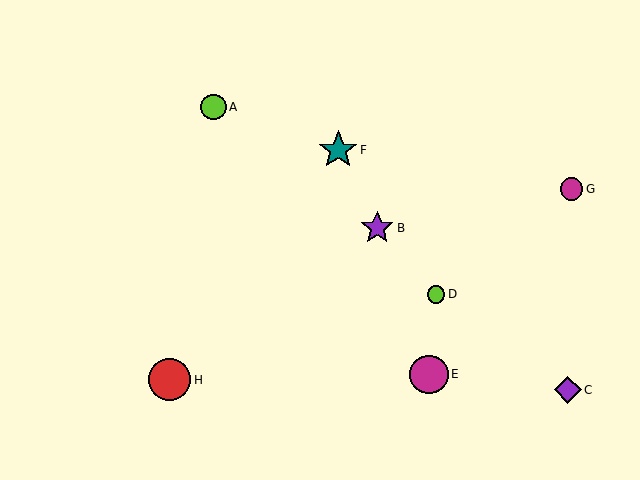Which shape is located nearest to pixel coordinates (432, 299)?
The lime circle (labeled D) at (436, 294) is nearest to that location.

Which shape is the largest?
The red circle (labeled H) is the largest.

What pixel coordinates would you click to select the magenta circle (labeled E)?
Click at (429, 374) to select the magenta circle E.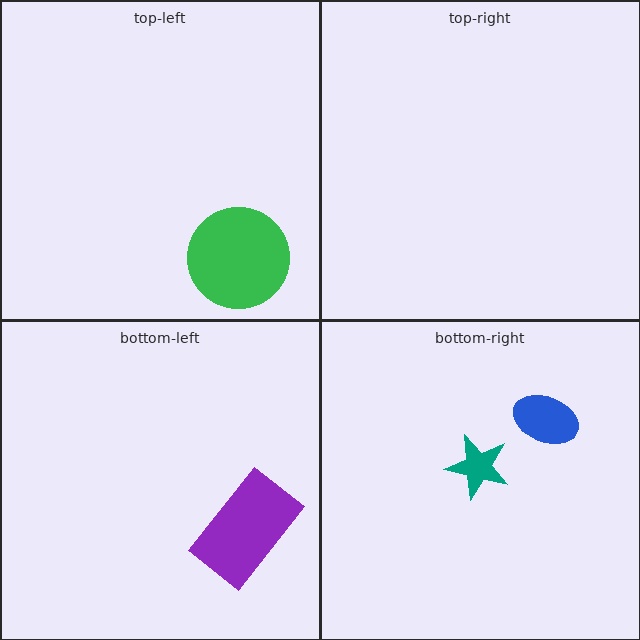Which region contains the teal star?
The bottom-right region.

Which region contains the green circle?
The top-left region.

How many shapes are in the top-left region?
1.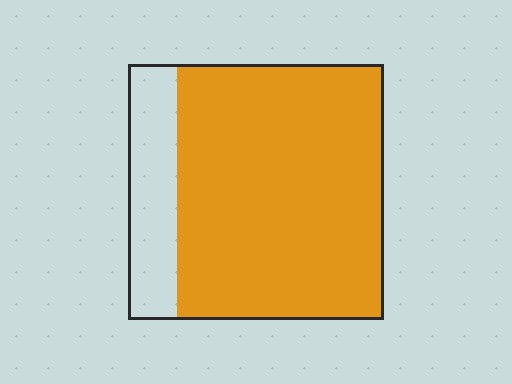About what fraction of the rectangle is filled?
About four fifths (4/5).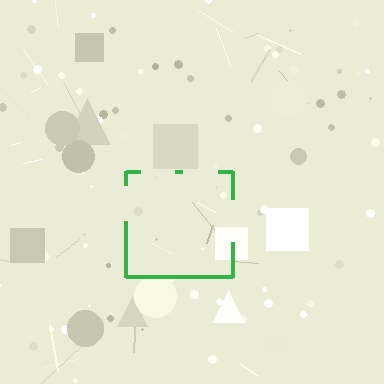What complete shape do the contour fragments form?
The contour fragments form a square.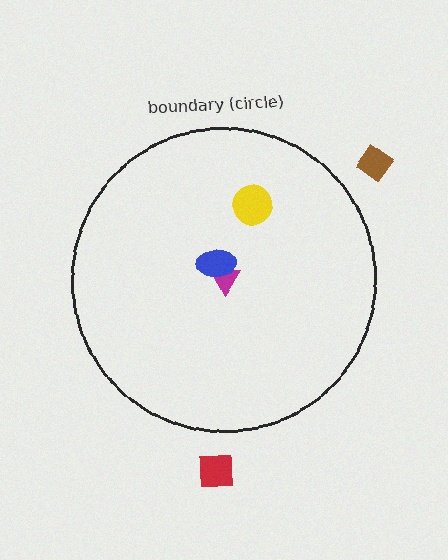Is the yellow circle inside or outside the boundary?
Inside.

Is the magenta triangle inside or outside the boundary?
Inside.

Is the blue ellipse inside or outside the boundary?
Inside.